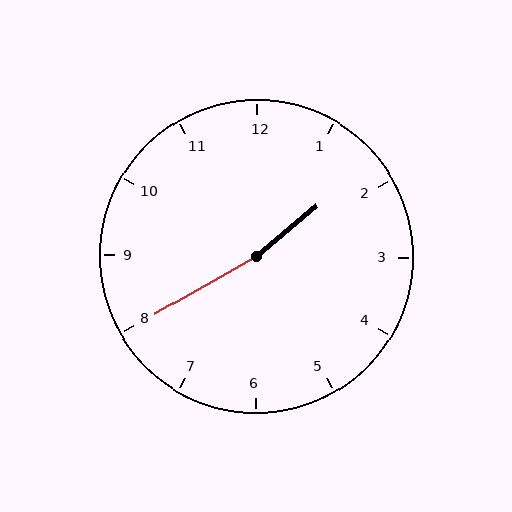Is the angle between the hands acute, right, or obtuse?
It is obtuse.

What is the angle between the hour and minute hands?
Approximately 170 degrees.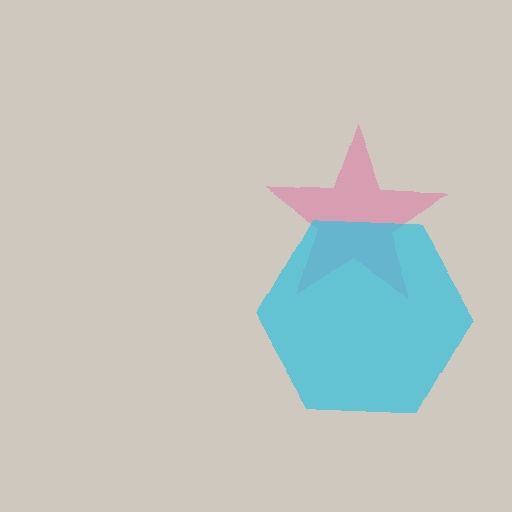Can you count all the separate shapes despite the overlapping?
Yes, there are 2 separate shapes.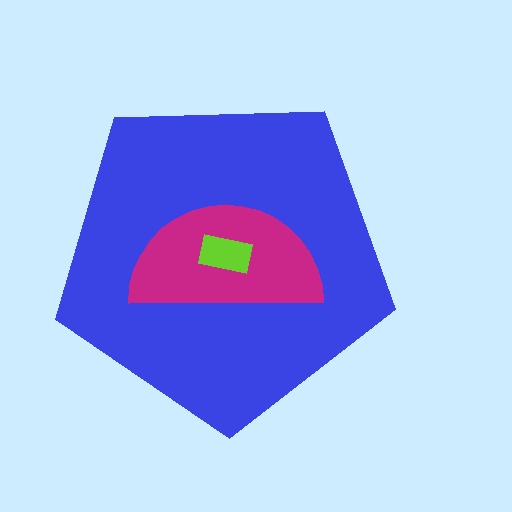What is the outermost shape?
The blue pentagon.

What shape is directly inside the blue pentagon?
The magenta semicircle.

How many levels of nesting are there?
3.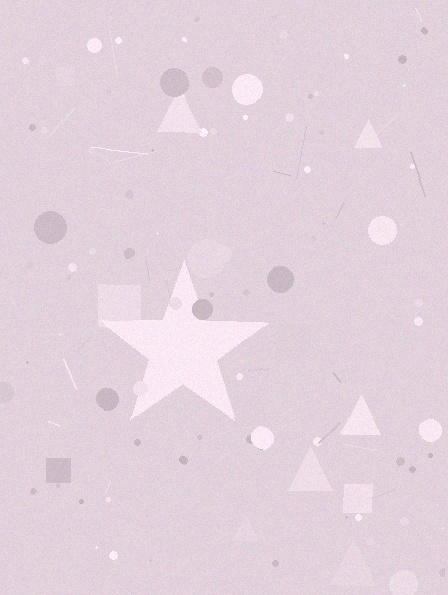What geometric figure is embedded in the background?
A star is embedded in the background.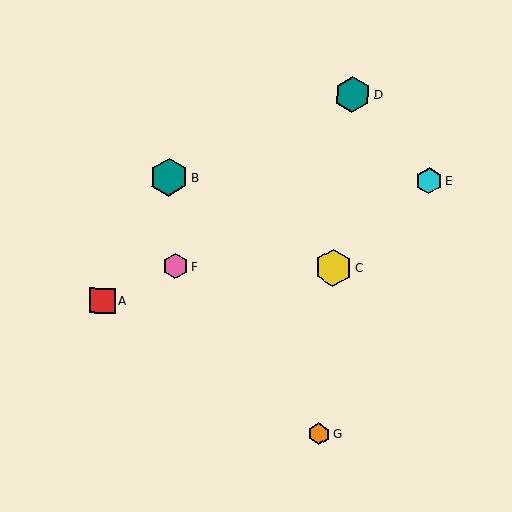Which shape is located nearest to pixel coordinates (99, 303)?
The red square (labeled A) at (102, 301) is nearest to that location.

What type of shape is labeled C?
Shape C is a yellow hexagon.